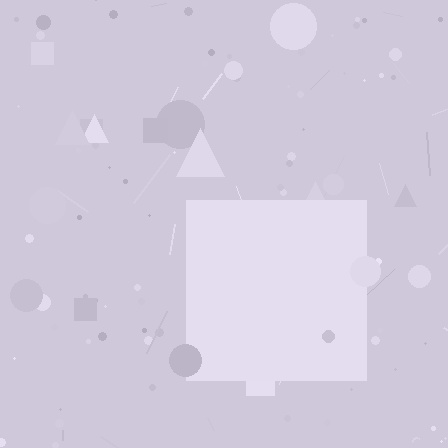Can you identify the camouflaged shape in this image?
The camouflaged shape is a square.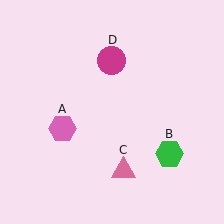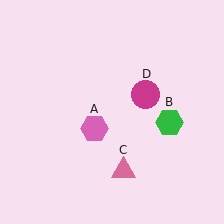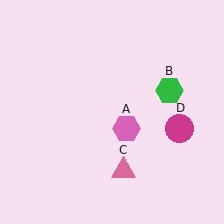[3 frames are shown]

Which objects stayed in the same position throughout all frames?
Pink triangle (object C) remained stationary.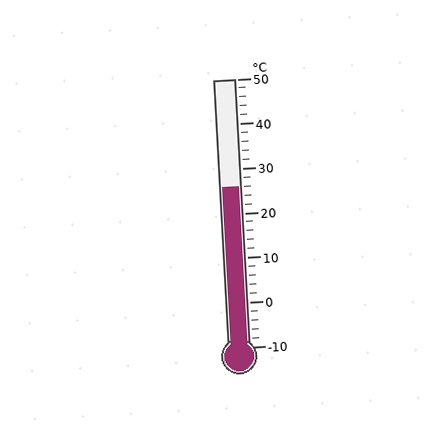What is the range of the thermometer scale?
The thermometer scale ranges from -10°C to 50°C.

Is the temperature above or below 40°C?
The temperature is below 40°C.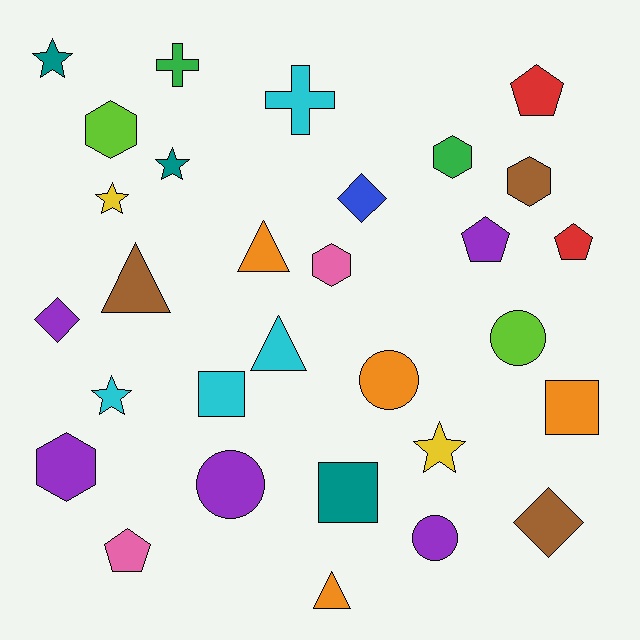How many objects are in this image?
There are 30 objects.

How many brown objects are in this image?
There are 3 brown objects.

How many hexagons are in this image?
There are 5 hexagons.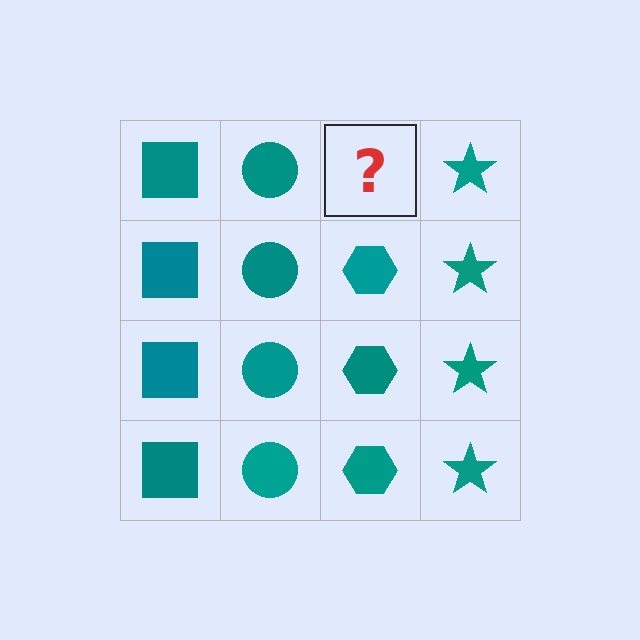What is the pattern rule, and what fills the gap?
The rule is that each column has a consistent shape. The gap should be filled with a teal hexagon.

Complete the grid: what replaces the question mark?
The question mark should be replaced with a teal hexagon.